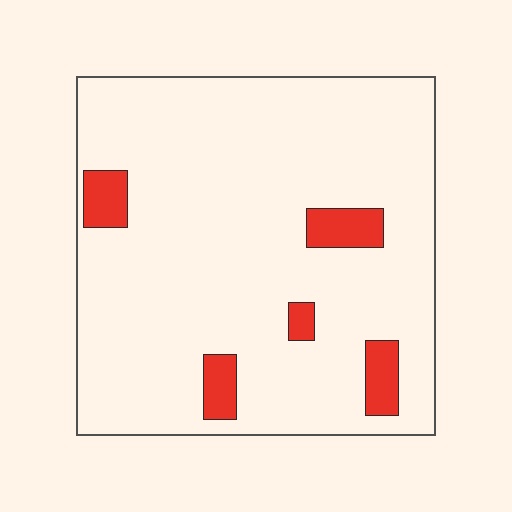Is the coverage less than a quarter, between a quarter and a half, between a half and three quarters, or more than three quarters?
Less than a quarter.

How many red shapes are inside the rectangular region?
5.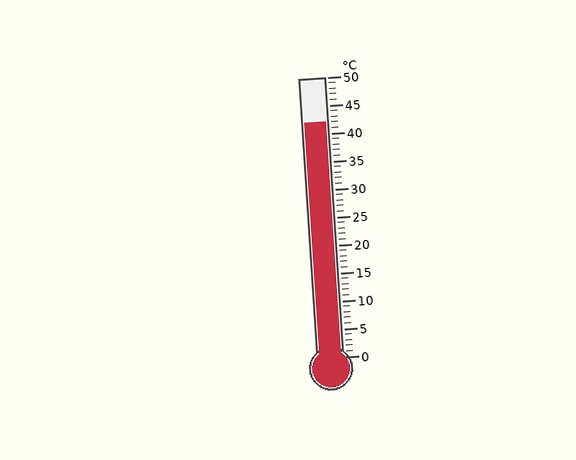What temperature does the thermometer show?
The thermometer shows approximately 42°C.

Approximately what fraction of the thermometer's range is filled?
The thermometer is filled to approximately 85% of its range.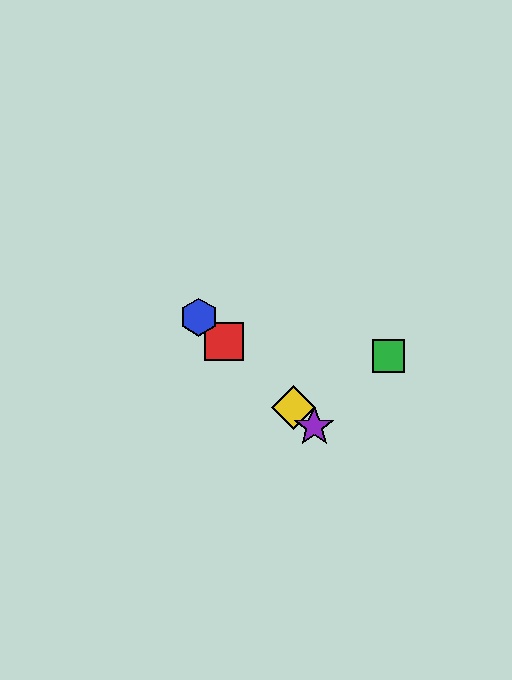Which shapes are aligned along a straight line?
The red square, the blue hexagon, the yellow diamond, the purple star are aligned along a straight line.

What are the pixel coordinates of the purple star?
The purple star is at (314, 427).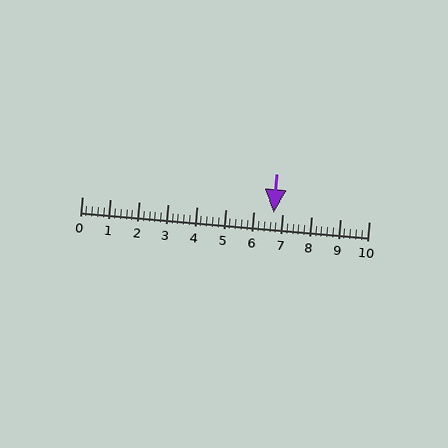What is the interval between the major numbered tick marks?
The major tick marks are spaced 1 units apart.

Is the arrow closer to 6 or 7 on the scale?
The arrow is closer to 7.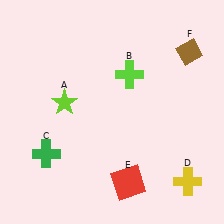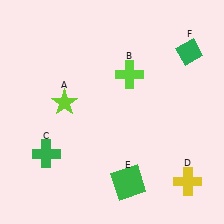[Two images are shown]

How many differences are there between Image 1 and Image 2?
There are 2 differences between the two images.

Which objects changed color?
E changed from red to green. F changed from brown to green.